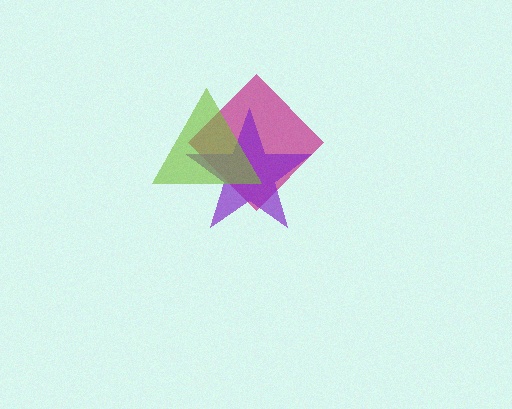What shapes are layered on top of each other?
The layered shapes are: a magenta diamond, a purple star, a lime triangle.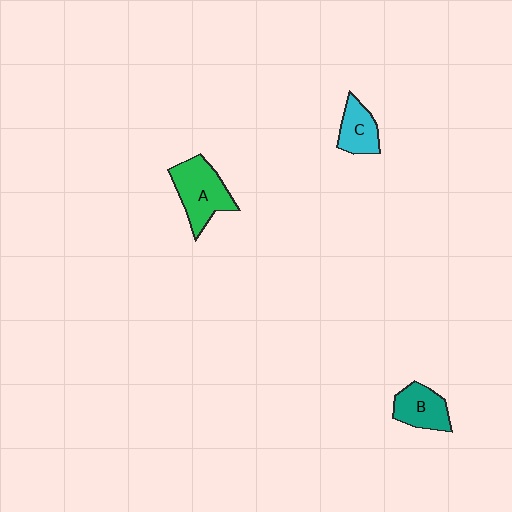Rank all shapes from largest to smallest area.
From largest to smallest: A (green), B (teal), C (cyan).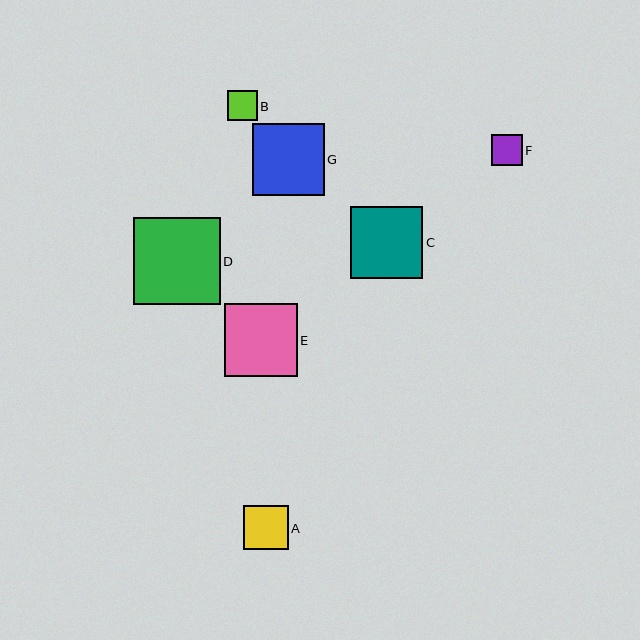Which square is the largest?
Square D is the largest with a size of approximately 87 pixels.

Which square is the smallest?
Square B is the smallest with a size of approximately 30 pixels.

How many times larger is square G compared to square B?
Square G is approximately 2.4 times the size of square B.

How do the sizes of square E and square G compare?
Square E and square G are approximately the same size.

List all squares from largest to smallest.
From largest to smallest: D, E, C, G, A, F, B.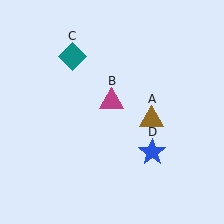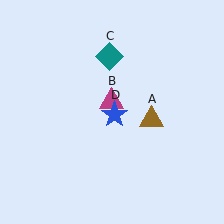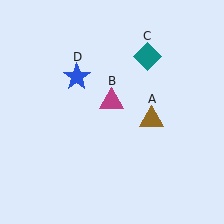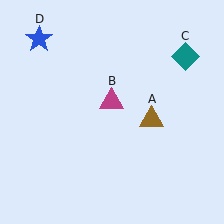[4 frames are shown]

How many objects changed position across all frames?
2 objects changed position: teal diamond (object C), blue star (object D).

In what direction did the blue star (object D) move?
The blue star (object D) moved up and to the left.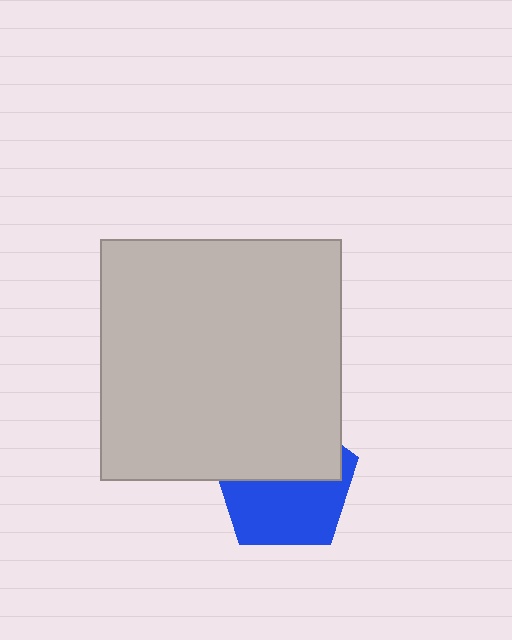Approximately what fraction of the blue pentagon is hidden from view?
Roughly 48% of the blue pentagon is hidden behind the light gray square.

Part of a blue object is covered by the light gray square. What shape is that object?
It is a pentagon.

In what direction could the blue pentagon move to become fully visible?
The blue pentagon could move down. That would shift it out from behind the light gray square entirely.